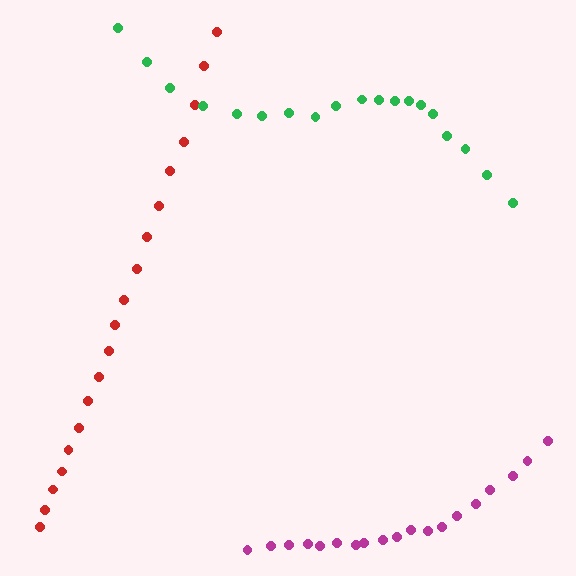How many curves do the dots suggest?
There are 3 distinct paths.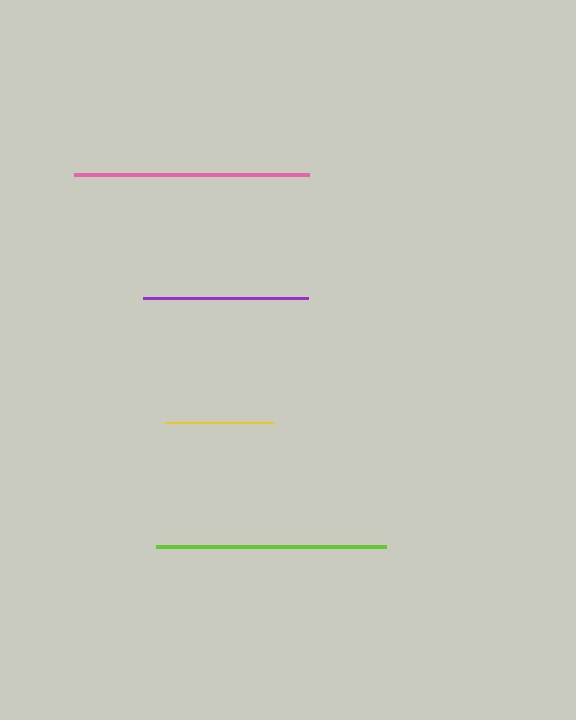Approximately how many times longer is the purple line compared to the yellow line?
The purple line is approximately 1.5 times the length of the yellow line.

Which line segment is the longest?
The pink line is the longest at approximately 235 pixels.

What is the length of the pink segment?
The pink segment is approximately 235 pixels long.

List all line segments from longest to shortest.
From longest to shortest: pink, lime, purple, yellow.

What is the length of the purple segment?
The purple segment is approximately 164 pixels long.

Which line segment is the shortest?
The yellow line is the shortest at approximately 108 pixels.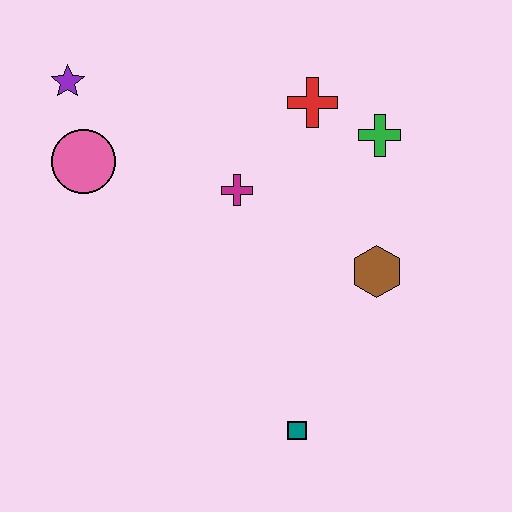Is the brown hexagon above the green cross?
No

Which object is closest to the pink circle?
The purple star is closest to the pink circle.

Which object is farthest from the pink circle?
The teal square is farthest from the pink circle.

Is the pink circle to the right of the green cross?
No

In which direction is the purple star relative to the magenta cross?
The purple star is to the left of the magenta cross.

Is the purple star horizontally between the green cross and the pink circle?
No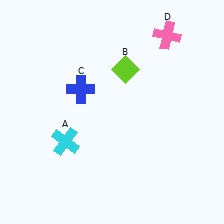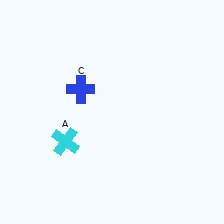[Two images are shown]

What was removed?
The pink cross (D), the lime diamond (B) were removed in Image 2.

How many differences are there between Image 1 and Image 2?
There are 2 differences between the two images.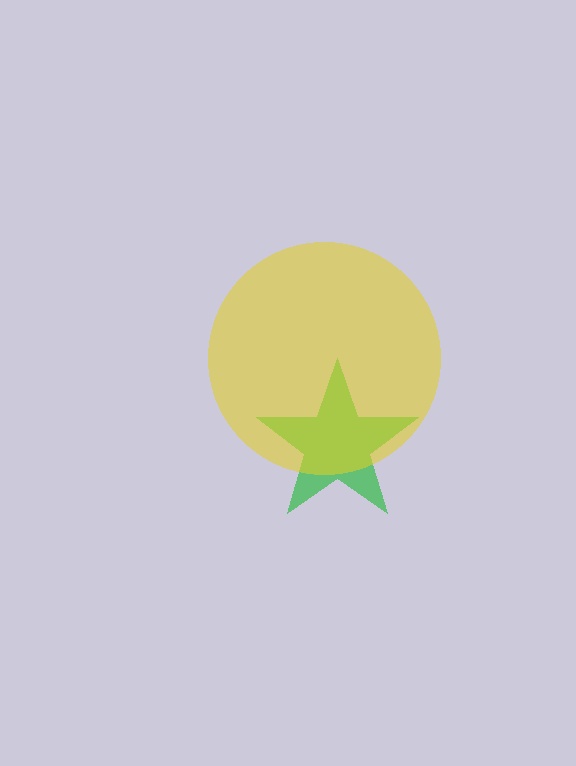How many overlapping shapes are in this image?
There are 2 overlapping shapes in the image.